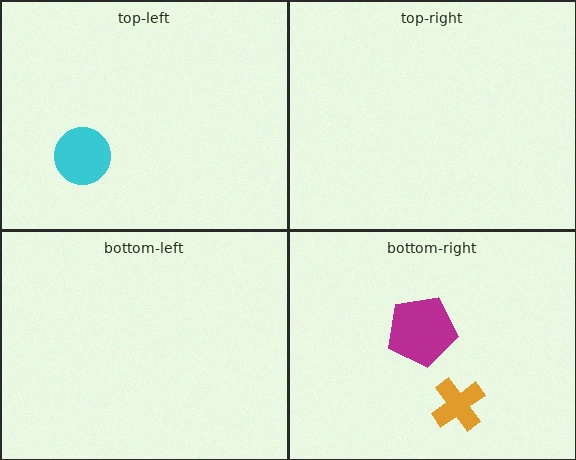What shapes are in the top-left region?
The cyan circle.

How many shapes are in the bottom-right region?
2.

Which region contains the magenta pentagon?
The bottom-right region.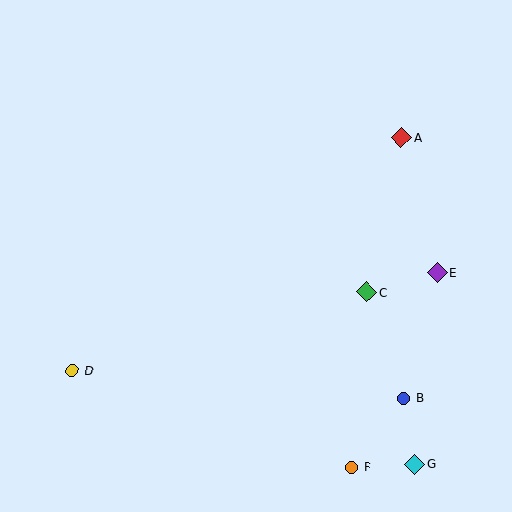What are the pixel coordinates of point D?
Point D is at (72, 371).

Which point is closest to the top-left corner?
Point D is closest to the top-left corner.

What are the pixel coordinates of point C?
Point C is at (367, 292).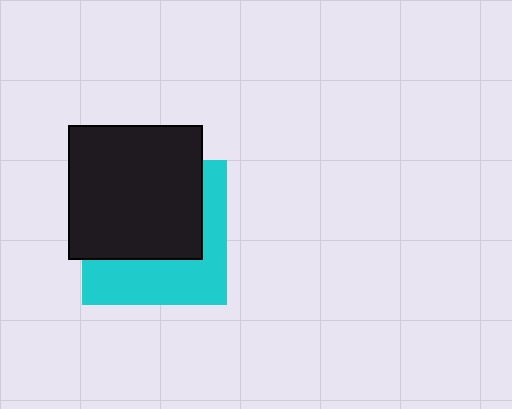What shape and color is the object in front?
The object in front is a black square.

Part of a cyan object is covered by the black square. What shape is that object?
It is a square.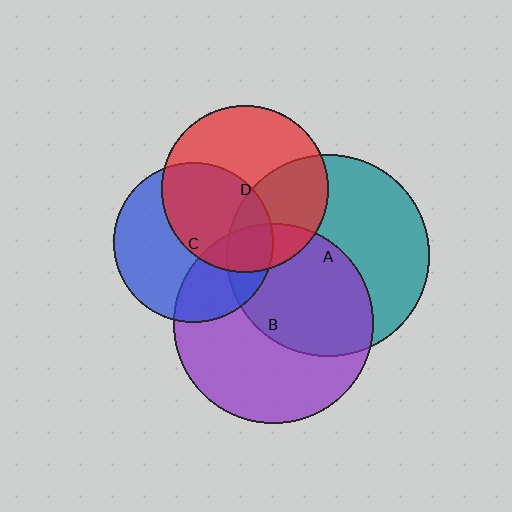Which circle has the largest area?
Circle A (teal).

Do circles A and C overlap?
Yes.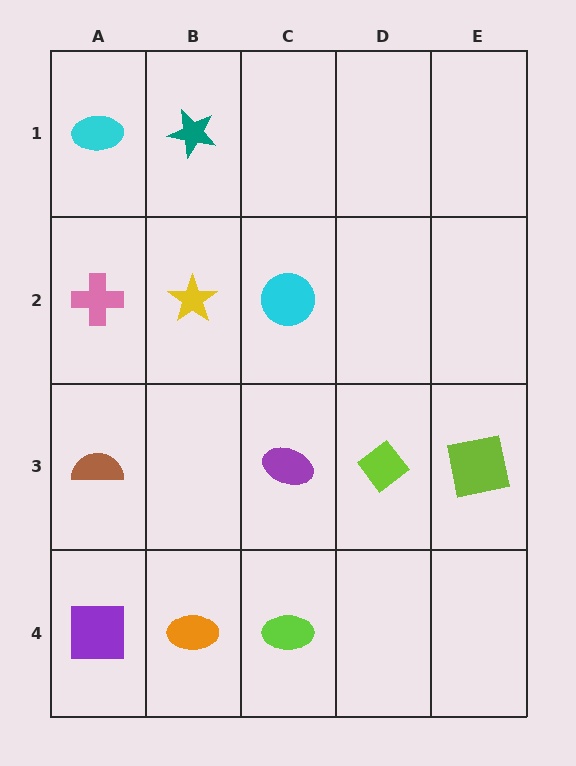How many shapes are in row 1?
2 shapes.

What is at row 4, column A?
A purple square.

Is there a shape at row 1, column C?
No, that cell is empty.